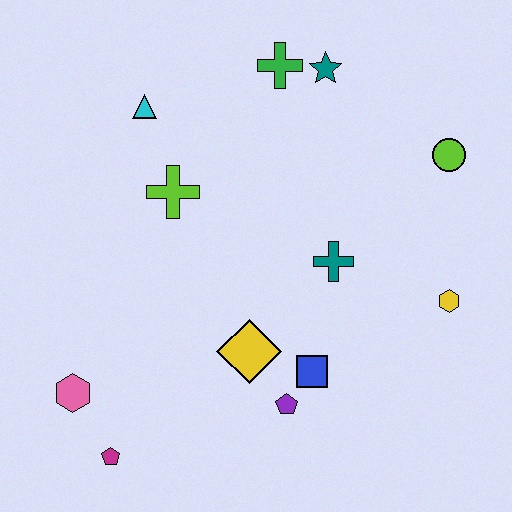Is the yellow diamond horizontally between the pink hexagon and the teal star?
Yes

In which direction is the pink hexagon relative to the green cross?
The pink hexagon is below the green cross.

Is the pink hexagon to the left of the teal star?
Yes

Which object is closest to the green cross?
The teal star is closest to the green cross.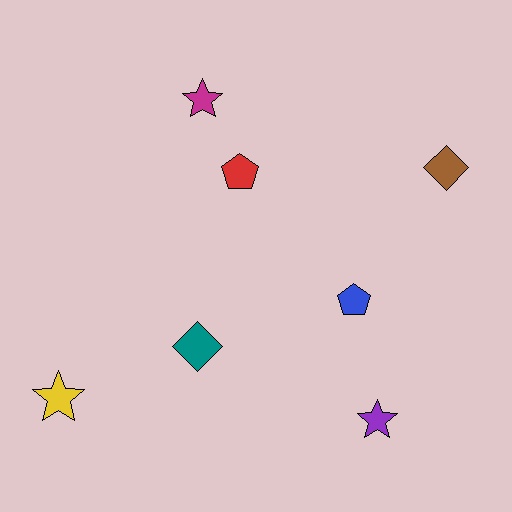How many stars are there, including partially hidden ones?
There are 3 stars.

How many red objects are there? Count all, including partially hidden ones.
There is 1 red object.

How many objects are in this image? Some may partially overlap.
There are 7 objects.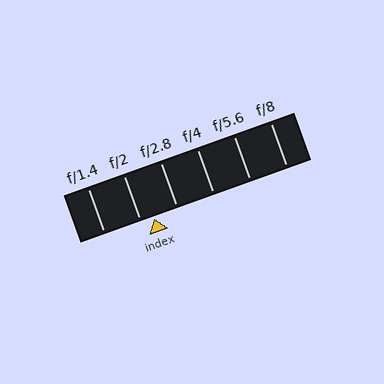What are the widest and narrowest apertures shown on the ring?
The widest aperture shown is f/1.4 and the narrowest is f/8.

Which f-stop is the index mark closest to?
The index mark is closest to f/2.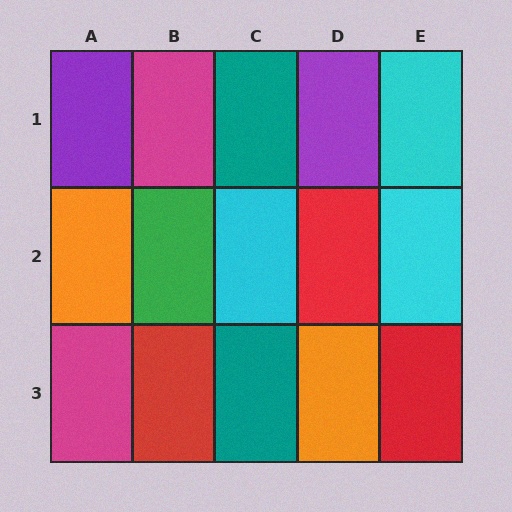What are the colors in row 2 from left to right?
Orange, green, cyan, red, cyan.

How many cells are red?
3 cells are red.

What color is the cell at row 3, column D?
Orange.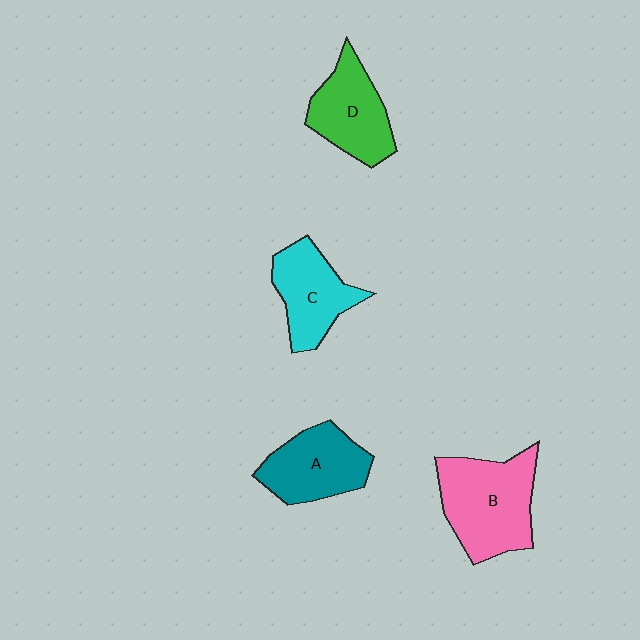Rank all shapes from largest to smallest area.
From largest to smallest: B (pink), A (teal), D (green), C (cyan).